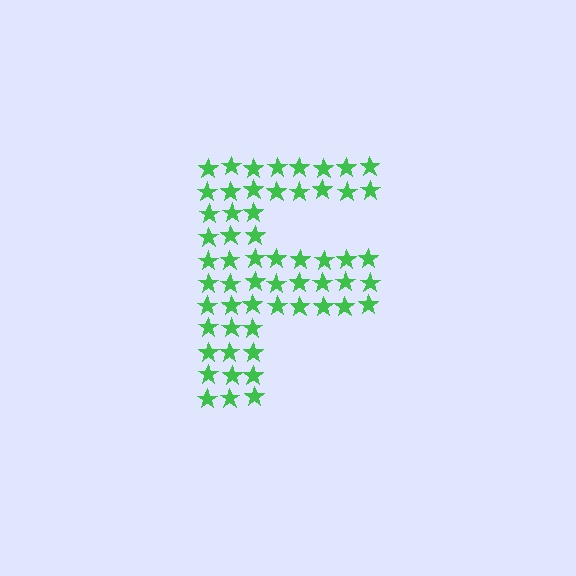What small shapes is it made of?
It is made of small stars.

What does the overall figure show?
The overall figure shows the letter F.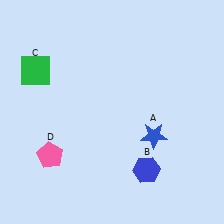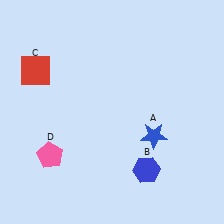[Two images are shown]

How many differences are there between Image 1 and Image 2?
There is 1 difference between the two images.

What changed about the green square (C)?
In Image 1, C is green. In Image 2, it changed to red.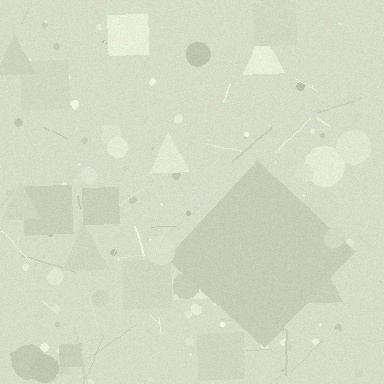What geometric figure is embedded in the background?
A diamond is embedded in the background.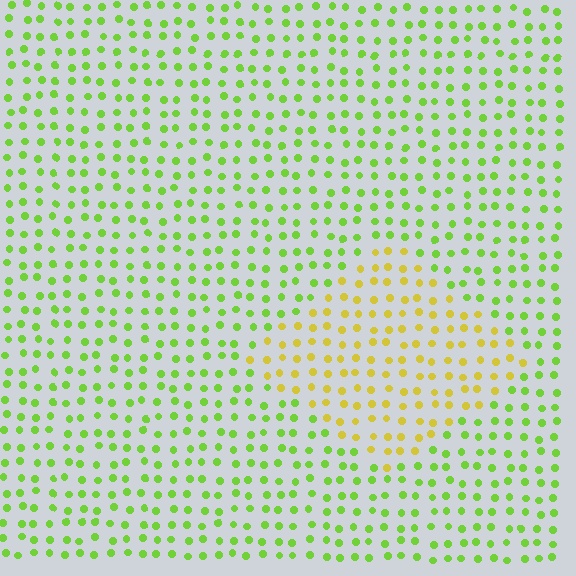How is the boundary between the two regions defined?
The boundary is defined purely by a slight shift in hue (about 43 degrees). Spacing, size, and orientation are identical on both sides.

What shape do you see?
I see a diamond.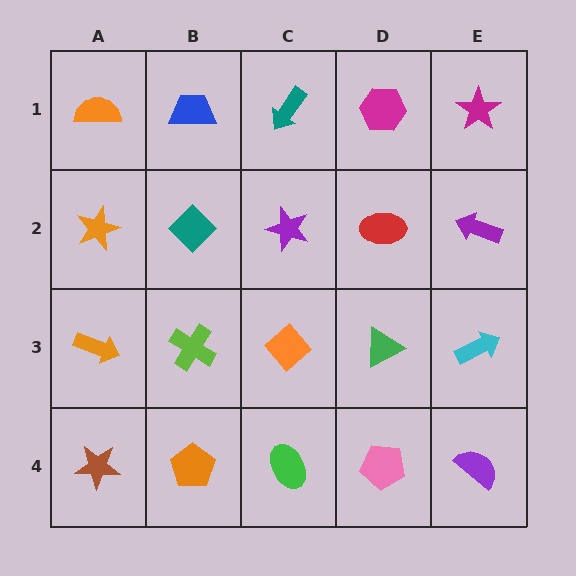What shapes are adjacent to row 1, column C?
A purple star (row 2, column C), a blue trapezoid (row 1, column B), a magenta hexagon (row 1, column D).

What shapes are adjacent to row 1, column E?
A purple arrow (row 2, column E), a magenta hexagon (row 1, column D).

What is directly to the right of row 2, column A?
A teal diamond.